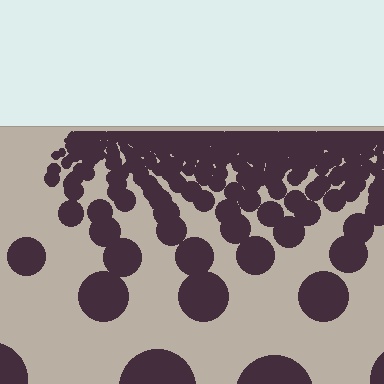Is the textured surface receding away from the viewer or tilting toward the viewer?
The surface is receding away from the viewer. Texture elements get smaller and denser toward the top.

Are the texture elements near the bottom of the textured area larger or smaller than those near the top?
Larger. Near the bottom, elements are closer to the viewer and appear at a bigger on-screen size.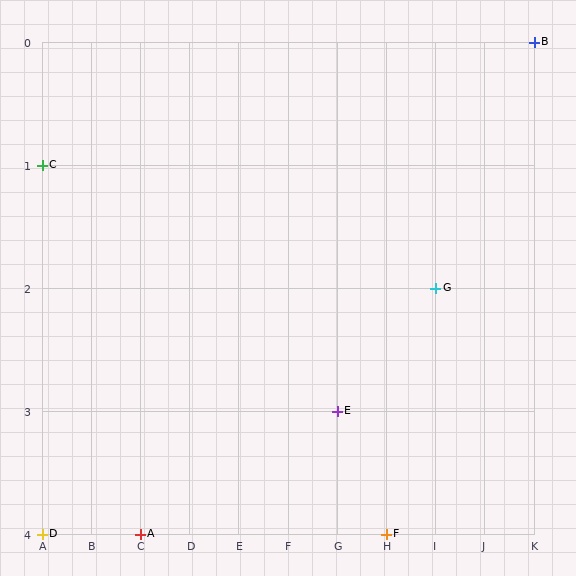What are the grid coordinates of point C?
Point C is at grid coordinates (A, 1).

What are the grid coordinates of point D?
Point D is at grid coordinates (A, 4).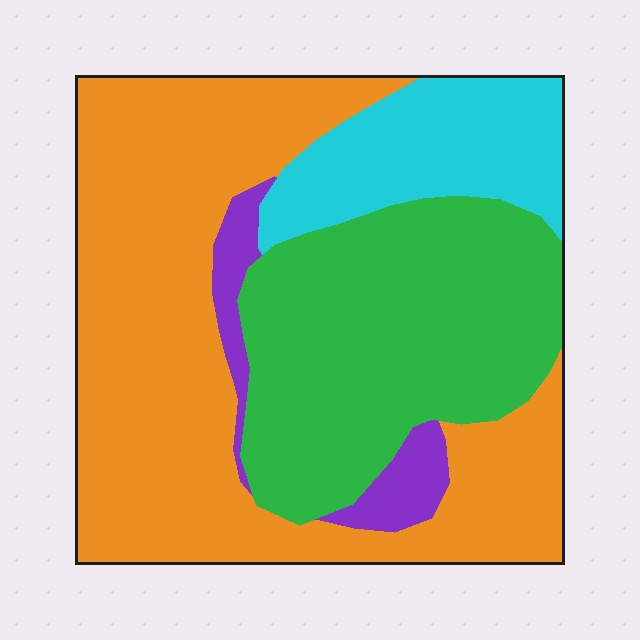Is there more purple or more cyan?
Cyan.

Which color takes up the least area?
Purple, at roughly 5%.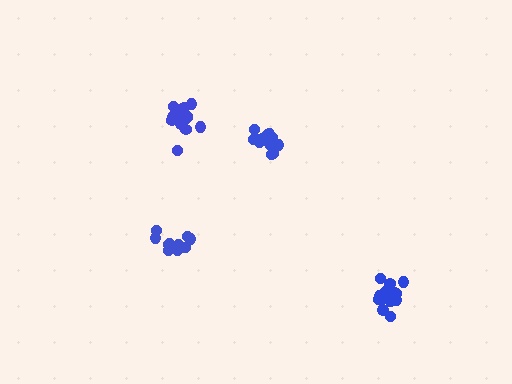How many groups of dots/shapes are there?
There are 4 groups.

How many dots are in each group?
Group 1: 15 dots, Group 2: 10 dots, Group 3: 15 dots, Group 4: 16 dots (56 total).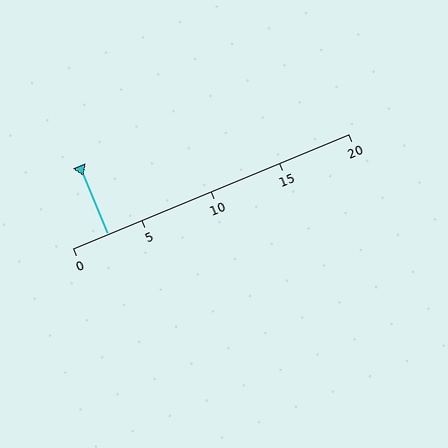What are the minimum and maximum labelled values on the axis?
The axis runs from 0 to 20.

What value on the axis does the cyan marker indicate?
The marker indicates approximately 2.5.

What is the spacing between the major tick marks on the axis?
The major ticks are spaced 5 apart.